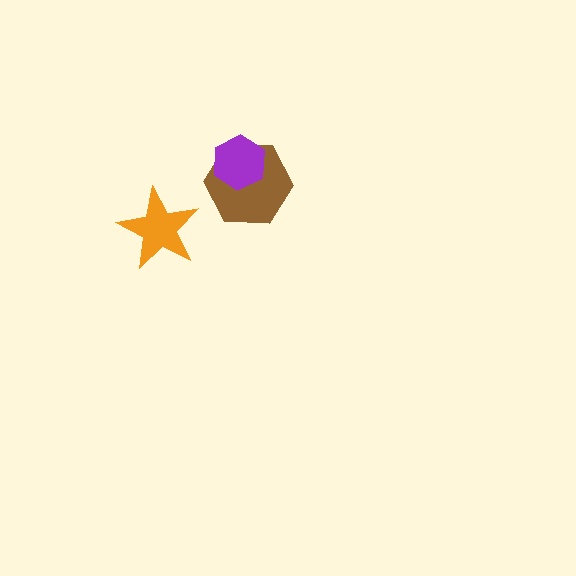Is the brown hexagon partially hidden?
Yes, it is partially covered by another shape.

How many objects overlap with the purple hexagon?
1 object overlaps with the purple hexagon.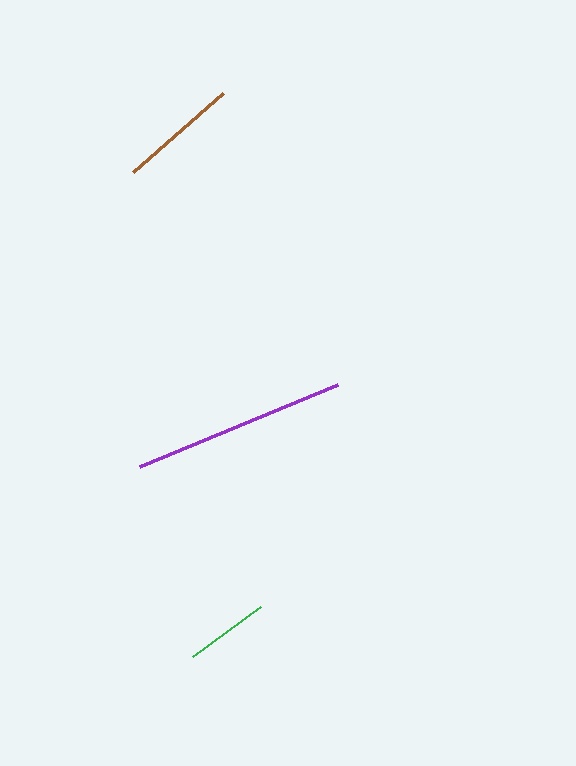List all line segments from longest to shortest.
From longest to shortest: purple, brown, green.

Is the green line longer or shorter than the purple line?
The purple line is longer than the green line.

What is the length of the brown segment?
The brown segment is approximately 120 pixels long.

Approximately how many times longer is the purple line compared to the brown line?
The purple line is approximately 1.8 times the length of the brown line.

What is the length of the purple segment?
The purple segment is approximately 214 pixels long.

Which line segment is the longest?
The purple line is the longest at approximately 214 pixels.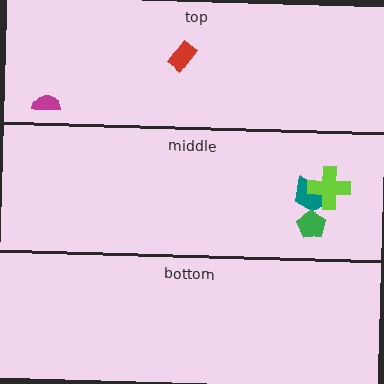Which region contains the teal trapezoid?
The middle region.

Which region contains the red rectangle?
The top region.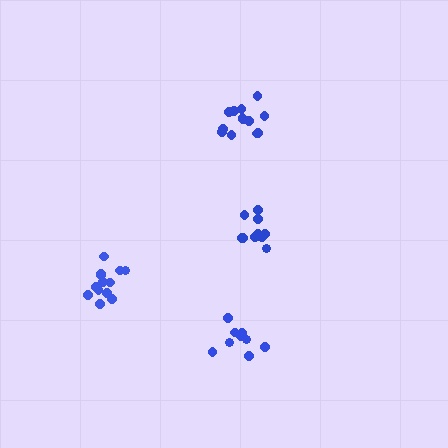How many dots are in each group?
Group 1: 13 dots, Group 2: 11 dots, Group 3: 9 dots, Group 4: 13 dots (46 total).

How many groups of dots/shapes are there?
There are 4 groups.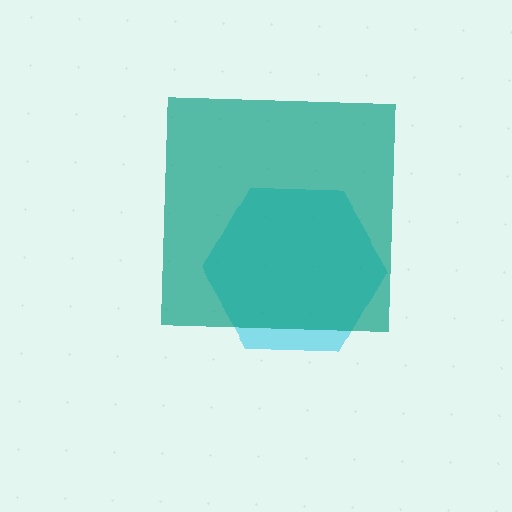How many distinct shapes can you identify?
There are 2 distinct shapes: a cyan hexagon, a teal square.